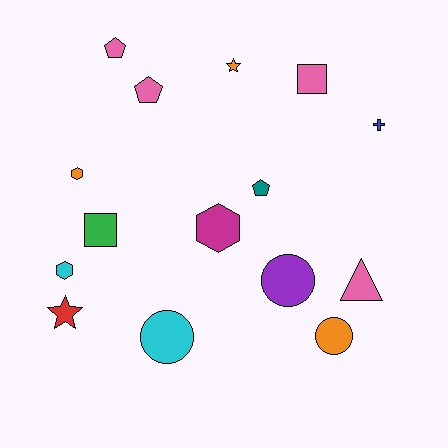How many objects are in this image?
There are 15 objects.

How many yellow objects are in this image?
There are no yellow objects.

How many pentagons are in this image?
There are 3 pentagons.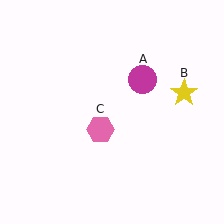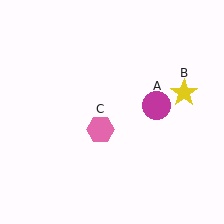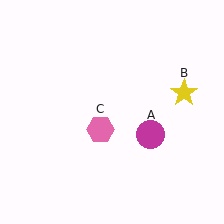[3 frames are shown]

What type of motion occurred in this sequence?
The magenta circle (object A) rotated clockwise around the center of the scene.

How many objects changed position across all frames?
1 object changed position: magenta circle (object A).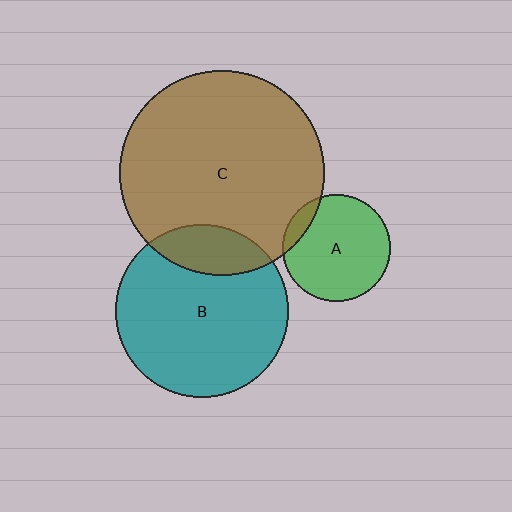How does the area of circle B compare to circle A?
Approximately 2.6 times.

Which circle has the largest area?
Circle C (brown).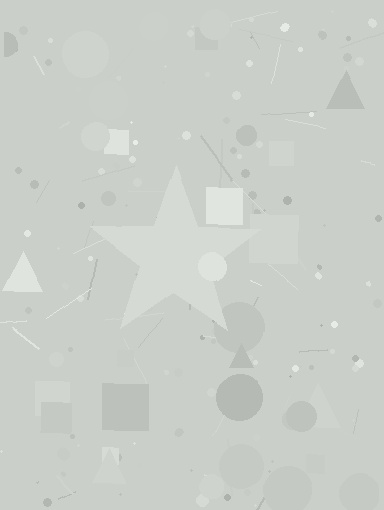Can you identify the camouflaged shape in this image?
The camouflaged shape is a star.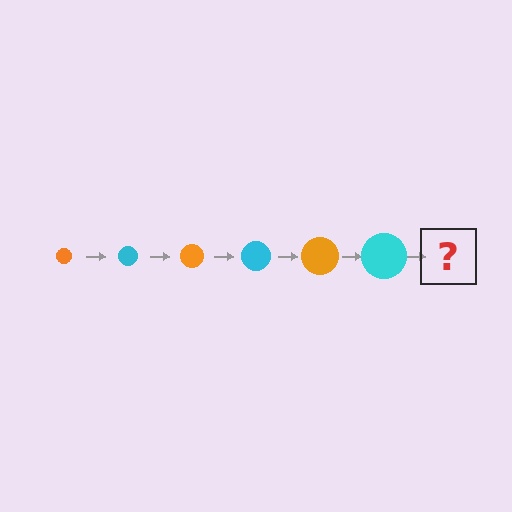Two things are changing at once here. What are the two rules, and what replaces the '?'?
The two rules are that the circle grows larger each step and the color cycles through orange and cyan. The '?' should be an orange circle, larger than the previous one.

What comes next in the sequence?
The next element should be an orange circle, larger than the previous one.